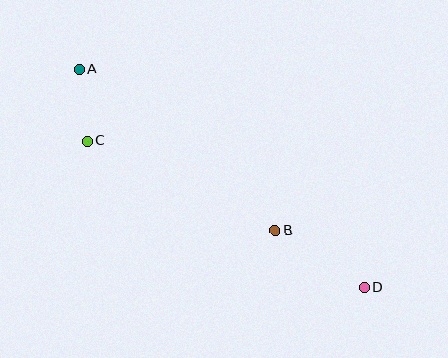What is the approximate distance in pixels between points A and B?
The distance between A and B is approximately 253 pixels.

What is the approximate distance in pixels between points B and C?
The distance between B and C is approximately 208 pixels.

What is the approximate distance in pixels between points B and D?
The distance between B and D is approximately 106 pixels.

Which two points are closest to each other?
Points A and C are closest to each other.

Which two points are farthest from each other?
Points A and D are farthest from each other.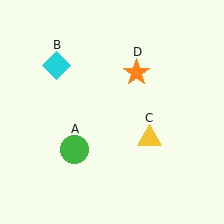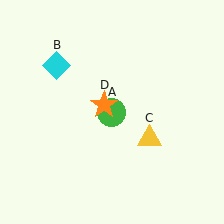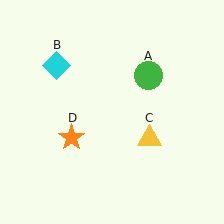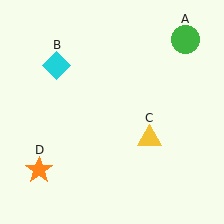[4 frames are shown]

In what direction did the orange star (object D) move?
The orange star (object D) moved down and to the left.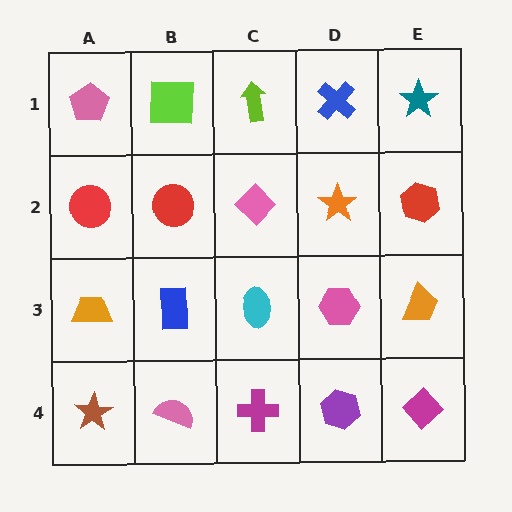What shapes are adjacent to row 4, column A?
An orange trapezoid (row 3, column A), a pink semicircle (row 4, column B).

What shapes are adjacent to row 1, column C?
A pink diamond (row 2, column C), a lime square (row 1, column B), a blue cross (row 1, column D).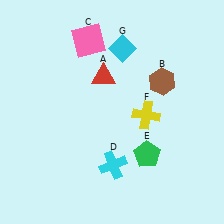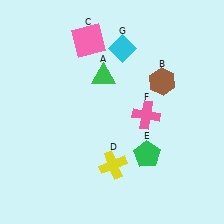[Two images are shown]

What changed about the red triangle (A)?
In Image 1, A is red. In Image 2, it changed to green.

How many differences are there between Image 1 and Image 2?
There are 3 differences between the two images.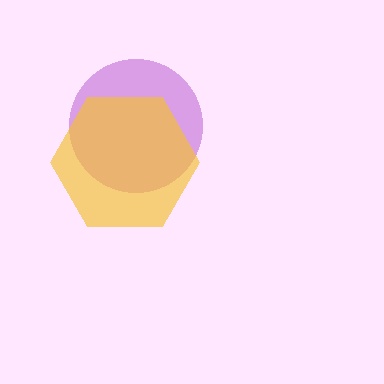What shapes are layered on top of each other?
The layered shapes are: a purple circle, a yellow hexagon.